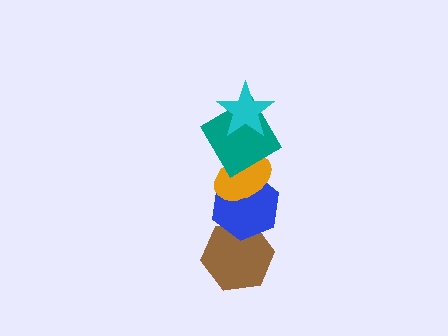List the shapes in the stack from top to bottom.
From top to bottom: the cyan star, the teal diamond, the orange ellipse, the blue hexagon, the brown hexagon.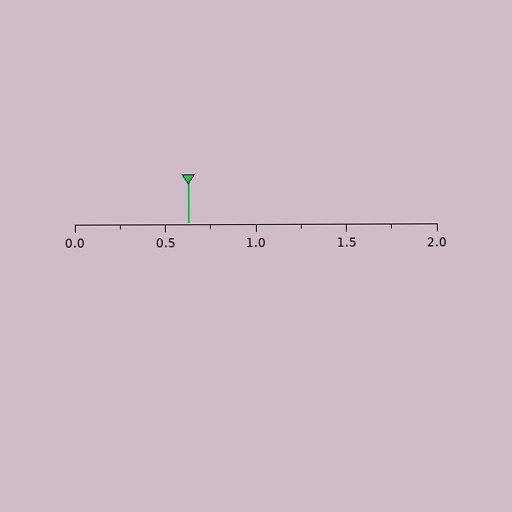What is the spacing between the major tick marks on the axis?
The major ticks are spaced 0.5 apart.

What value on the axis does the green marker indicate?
The marker indicates approximately 0.62.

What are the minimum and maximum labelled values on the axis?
The axis runs from 0.0 to 2.0.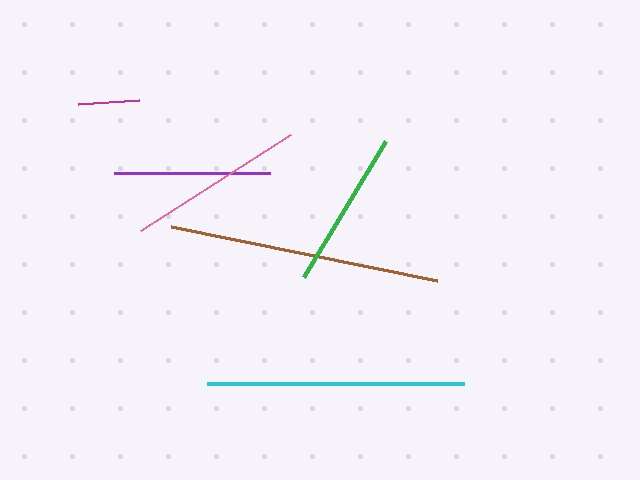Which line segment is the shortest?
The magenta line is the shortest at approximately 62 pixels.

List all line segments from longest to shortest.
From longest to shortest: brown, cyan, pink, green, purple, magenta.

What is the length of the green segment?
The green segment is approximately 159 pixels long.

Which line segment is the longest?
The brown line is the longest at approximately 272 pixels.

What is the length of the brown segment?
The brown segment is approximately 272 pixels long.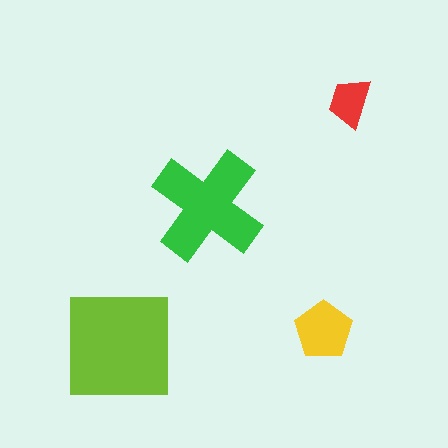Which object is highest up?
The red trapezoid is topmost.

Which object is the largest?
The lime square.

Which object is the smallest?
The red trapezoid.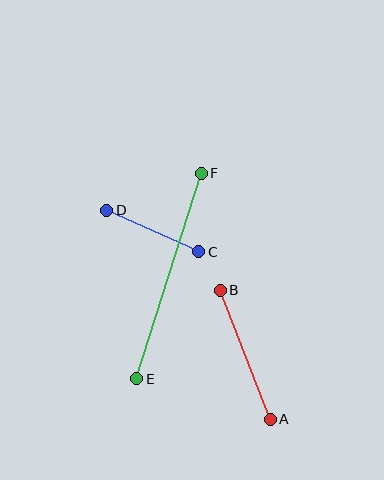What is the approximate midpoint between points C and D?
The midpoint is at approximately (153, 231) pixels.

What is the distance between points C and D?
The distance is approximately 101 pixels.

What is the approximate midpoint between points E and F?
The midpoint is at approximately (169, 276) pixels.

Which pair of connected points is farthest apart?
Points E and F are farthest apart.